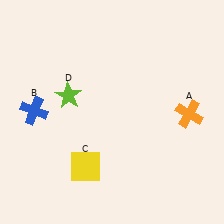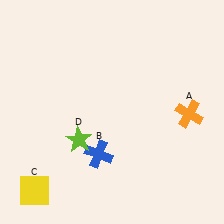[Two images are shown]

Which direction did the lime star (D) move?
The lime star (D) moved down.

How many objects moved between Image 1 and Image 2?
3 objects moved between the two images.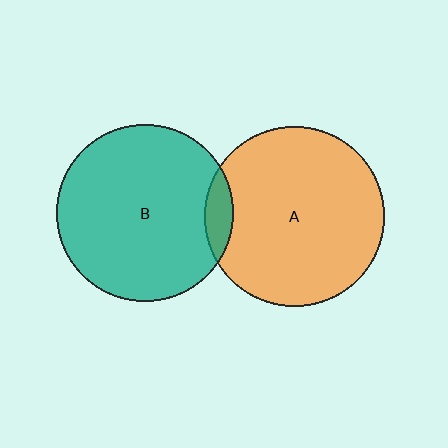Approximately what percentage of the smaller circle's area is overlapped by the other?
Approximately 10%.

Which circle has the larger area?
Circle A (orange).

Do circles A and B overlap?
Yes.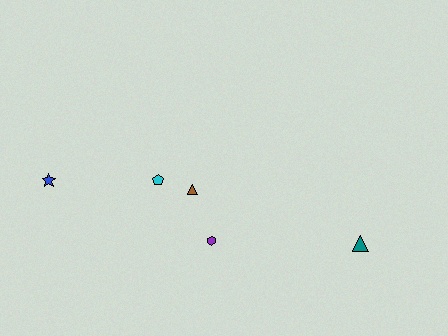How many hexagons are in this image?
There is 1 hexagon.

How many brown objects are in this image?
There is 1 brown object.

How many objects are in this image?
There are 5 objects.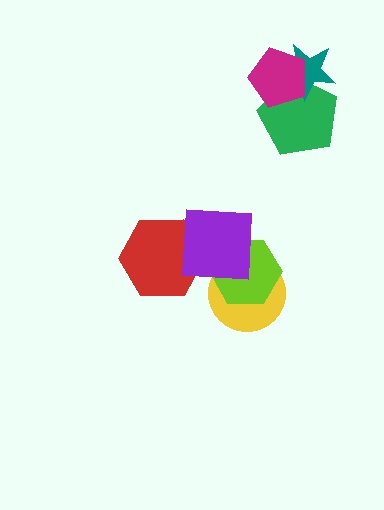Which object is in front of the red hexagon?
The purple square is in front of the red hexagon.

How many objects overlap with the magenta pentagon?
2 objects overlap with the magenta pentagon.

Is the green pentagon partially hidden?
Yes, it is partially covered by another shape.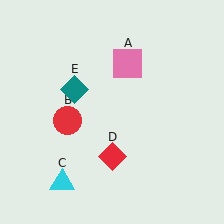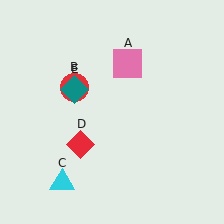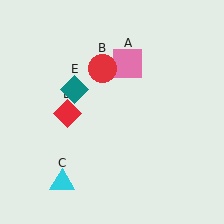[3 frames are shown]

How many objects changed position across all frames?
2 objects changed position: red circle (object B), red diamond (object D).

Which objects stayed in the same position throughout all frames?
Pink square (object A) and cyan triangle (object C) and teal diamond (object E) remained stationary.